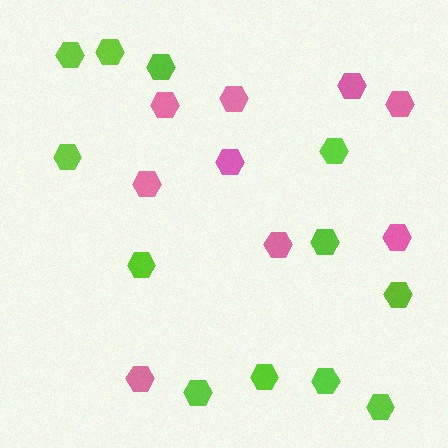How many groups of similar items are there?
There are 2 groups: one group of pink hexagons (9) and one group of lime hexagons (12).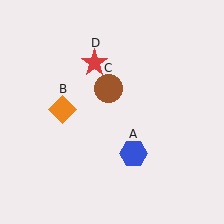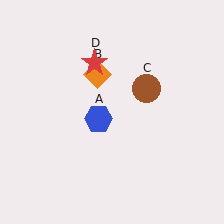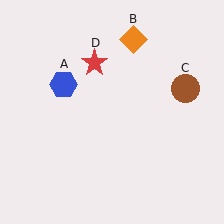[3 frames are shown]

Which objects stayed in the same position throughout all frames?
Red star (object D) remained stationary.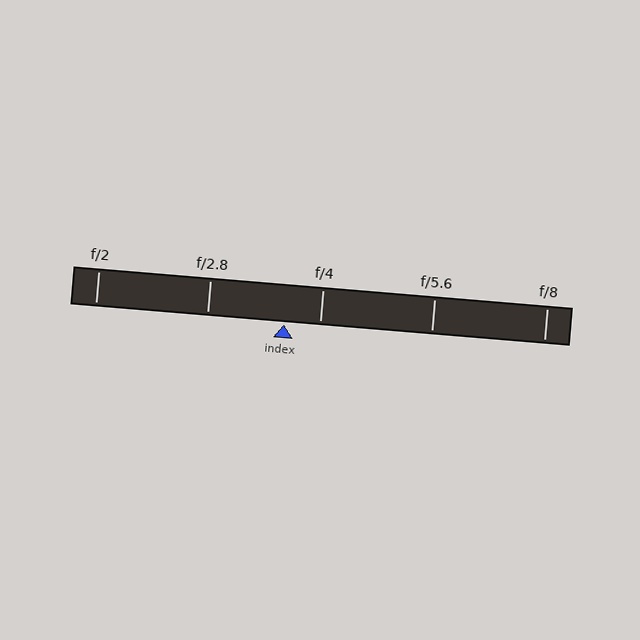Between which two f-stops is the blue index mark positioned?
The index mark is between f/2.8 and f/4.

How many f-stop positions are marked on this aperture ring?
There are 5 f-stop positions marked.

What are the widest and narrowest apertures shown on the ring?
The widest aperture shown is f/2 and the narrowest is f/8.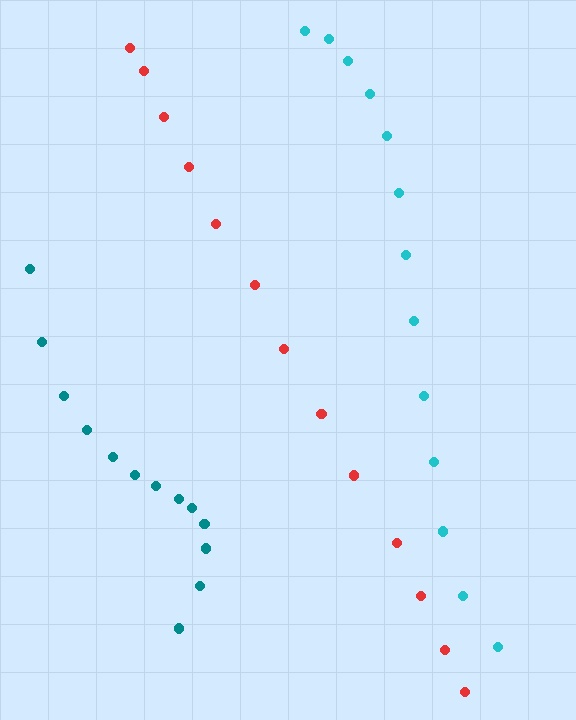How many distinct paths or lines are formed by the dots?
There are 3 distinct paths.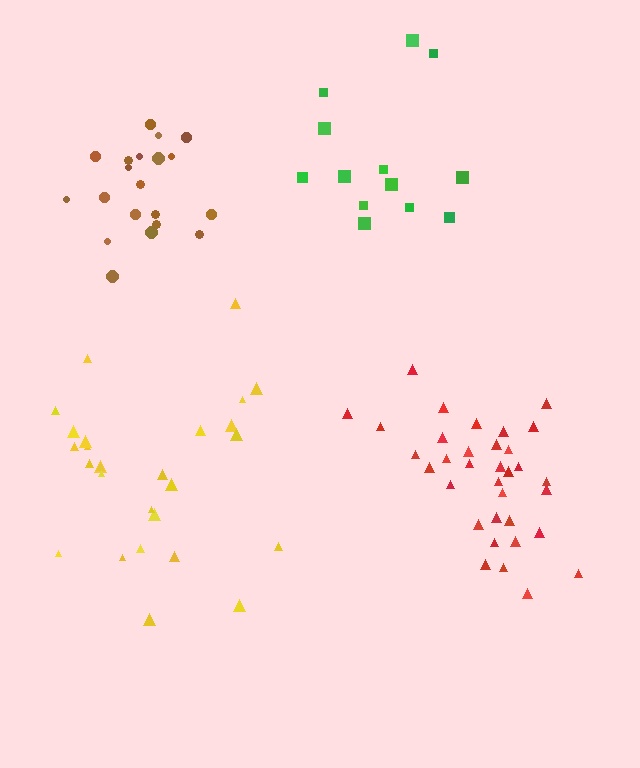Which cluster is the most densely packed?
Brown.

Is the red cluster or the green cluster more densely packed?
Red.